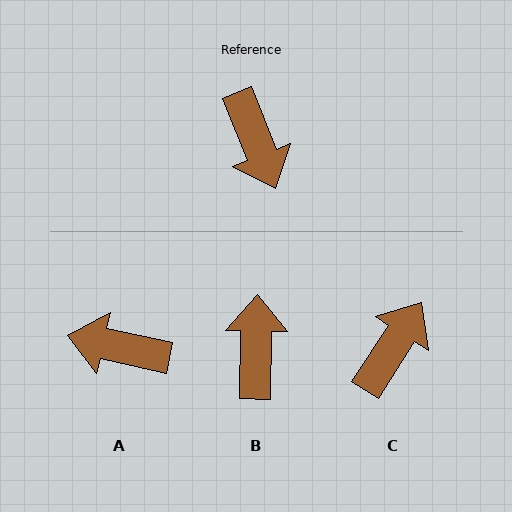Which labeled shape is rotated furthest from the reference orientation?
B, about 157 degrees away.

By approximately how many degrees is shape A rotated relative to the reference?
Approximately 124 degrees clockwise.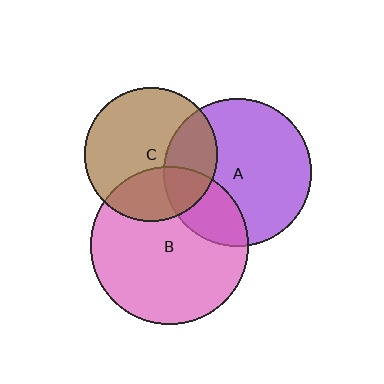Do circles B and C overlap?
Yes.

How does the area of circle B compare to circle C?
Approximately 1.4 times.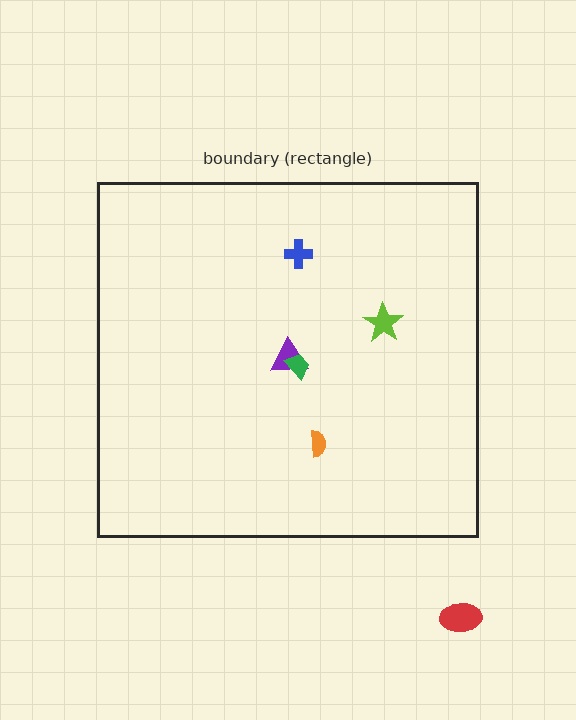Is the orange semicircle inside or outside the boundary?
Inside.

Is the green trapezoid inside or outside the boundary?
Inside.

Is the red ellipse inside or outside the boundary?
Outside.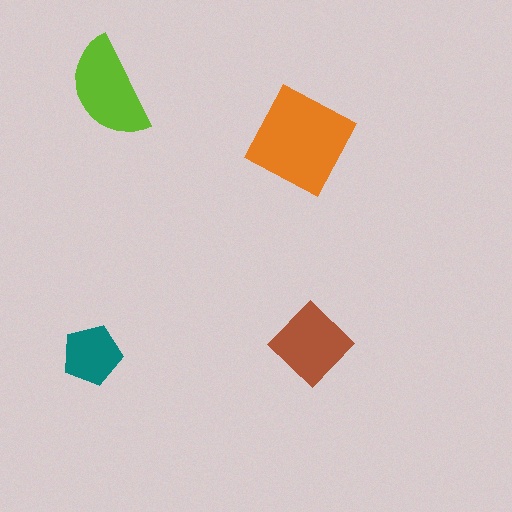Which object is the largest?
The orange diamond.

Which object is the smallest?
The teal pentagon.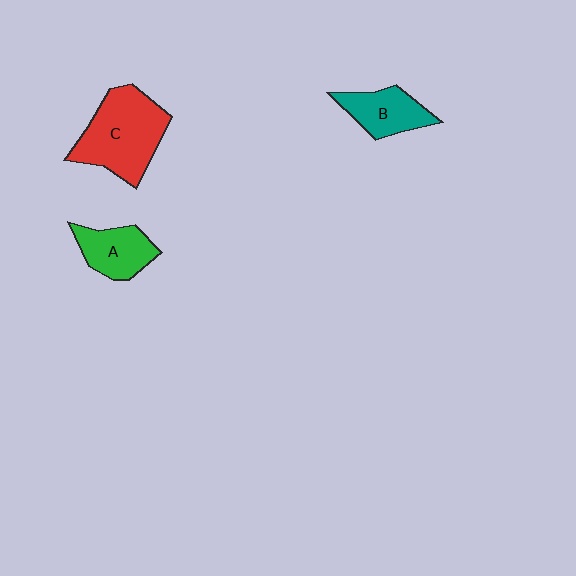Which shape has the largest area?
Shape C (red).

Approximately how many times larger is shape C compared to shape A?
Approximately 1.8 times.